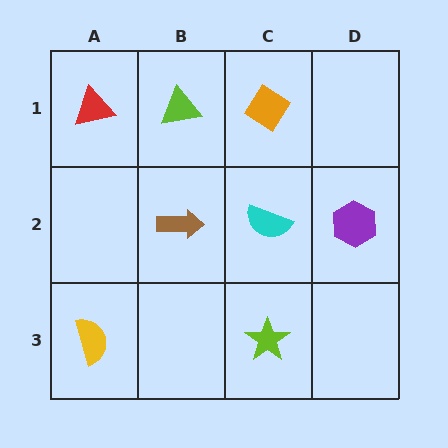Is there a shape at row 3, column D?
No, that cell is empty.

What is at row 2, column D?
A purple hexagon.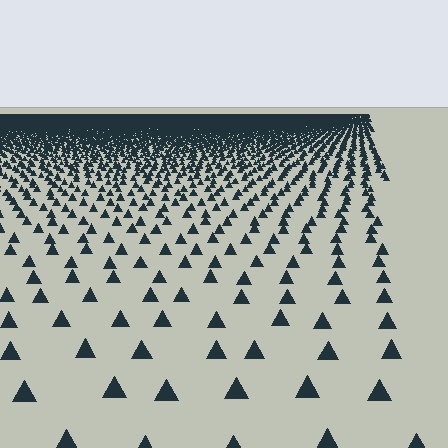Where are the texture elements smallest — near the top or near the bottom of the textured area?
Near the top.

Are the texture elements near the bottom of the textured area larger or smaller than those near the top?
Larger. Near the bottom, elements are closer to the viewer and appear at a bigger on-screen size.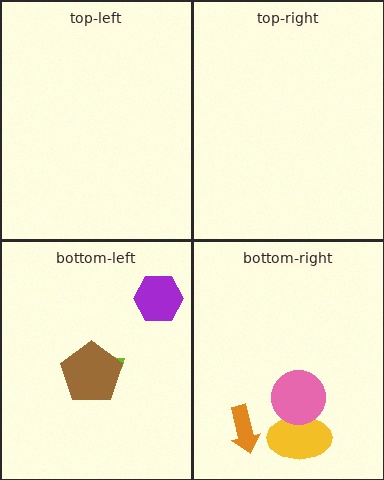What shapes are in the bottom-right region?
The yellow ellipse, the pink circle, the orange arrow.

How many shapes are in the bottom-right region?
3.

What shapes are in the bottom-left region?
The lime semicircle, the purple hexagon, the brown pentagon.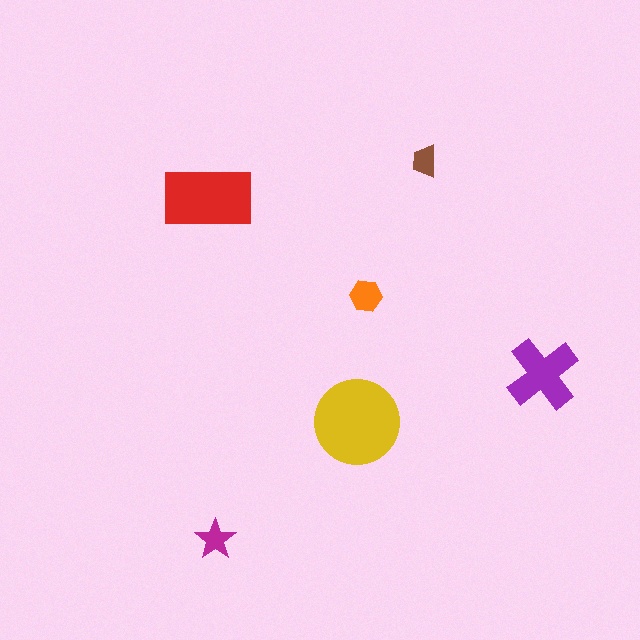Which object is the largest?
The yellow circle.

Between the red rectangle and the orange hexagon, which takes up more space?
The red rectangle.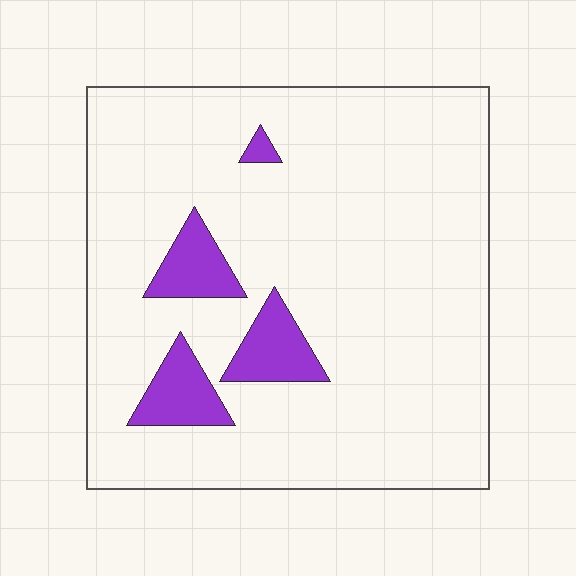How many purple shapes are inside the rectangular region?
4.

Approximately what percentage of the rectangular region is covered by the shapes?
Approximately 10%.